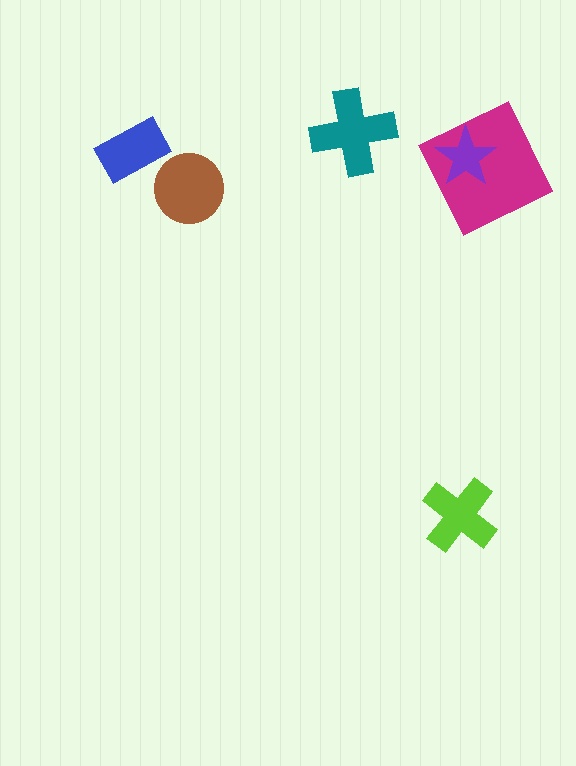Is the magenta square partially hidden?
Yes, it is partially covered by another shape.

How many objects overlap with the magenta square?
1 object overlaps with the magenta square.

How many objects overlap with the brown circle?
0 objects overlap with the brown circle.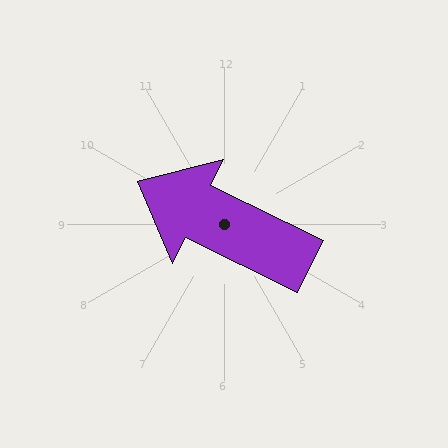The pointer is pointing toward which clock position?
Roughly 10 o'clock.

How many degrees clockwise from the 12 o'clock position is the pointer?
Approximately 296 degrees.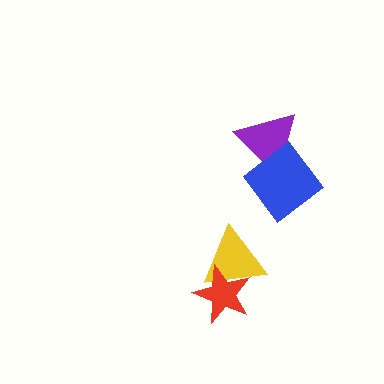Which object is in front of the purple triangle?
The blue diamond is in front of the purple triangle.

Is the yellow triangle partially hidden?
Yes, it is partially covered by another shape.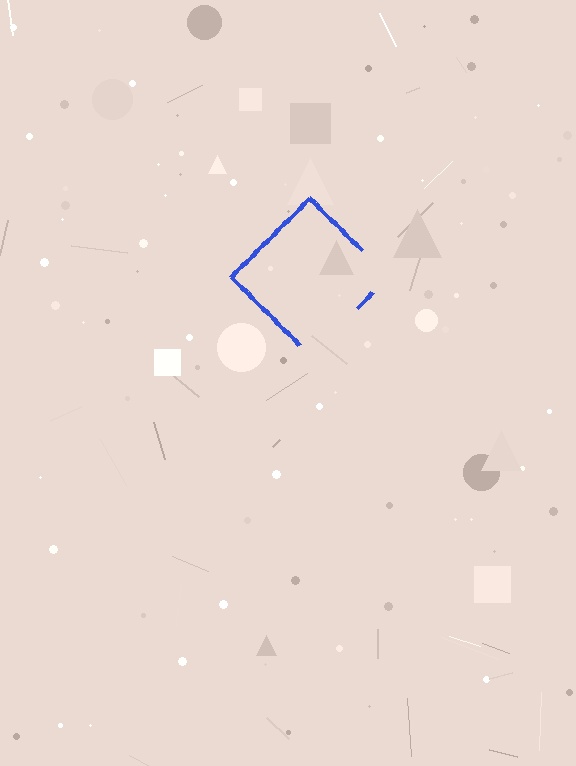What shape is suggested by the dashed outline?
The dashed outline suggests a diamond.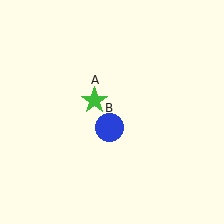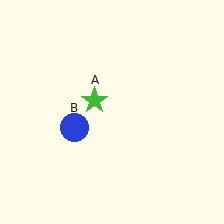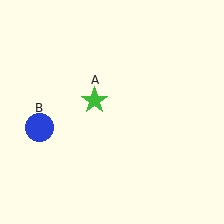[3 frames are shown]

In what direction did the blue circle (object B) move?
The blue circle (object B) moved left.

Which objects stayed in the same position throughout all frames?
Green star (object A) remained stationary.